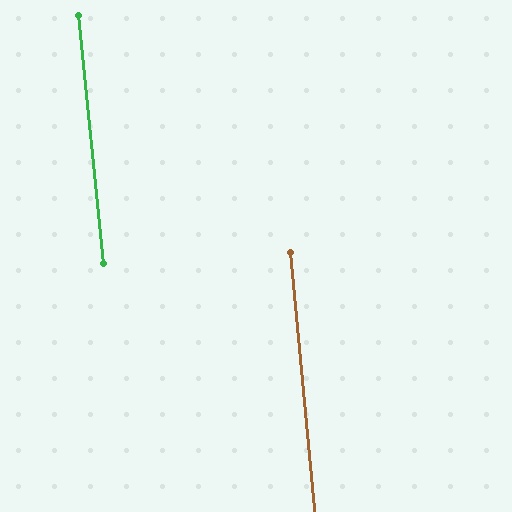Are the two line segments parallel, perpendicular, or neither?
Parallel — their directions differ by only 0.6°.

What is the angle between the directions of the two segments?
Approximately 1 degree.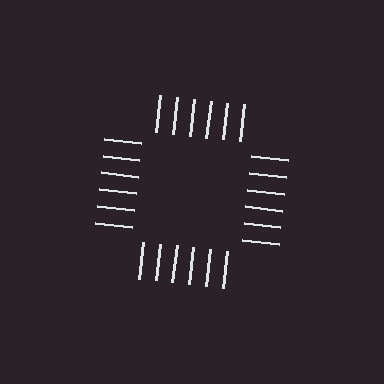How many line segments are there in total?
24 — 6 along each of the 4 edges.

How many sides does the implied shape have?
4 sides — the line-ends trace a square.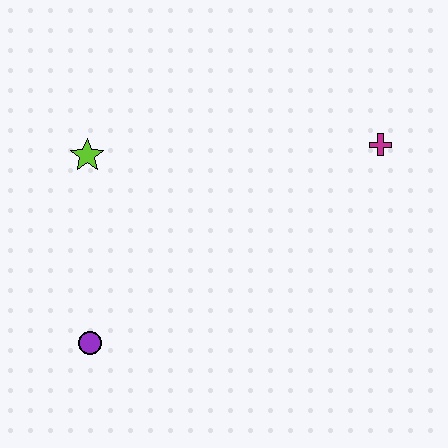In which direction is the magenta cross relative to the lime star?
The magenta cross is to the right of the lime star.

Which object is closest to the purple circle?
The lime star is closest to the purple circle.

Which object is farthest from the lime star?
The magenta cross is farthest from the lime star.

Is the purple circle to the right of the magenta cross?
No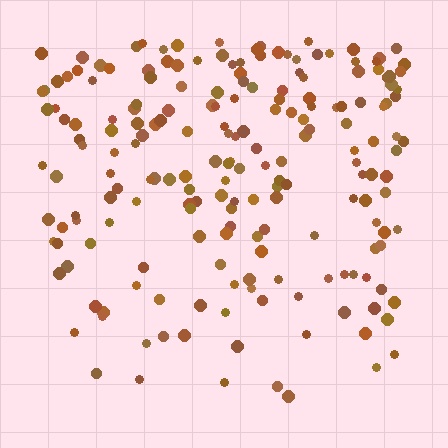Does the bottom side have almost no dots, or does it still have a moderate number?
Still a moderate number, just noticeably fewer than the top.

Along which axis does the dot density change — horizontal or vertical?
Vertical.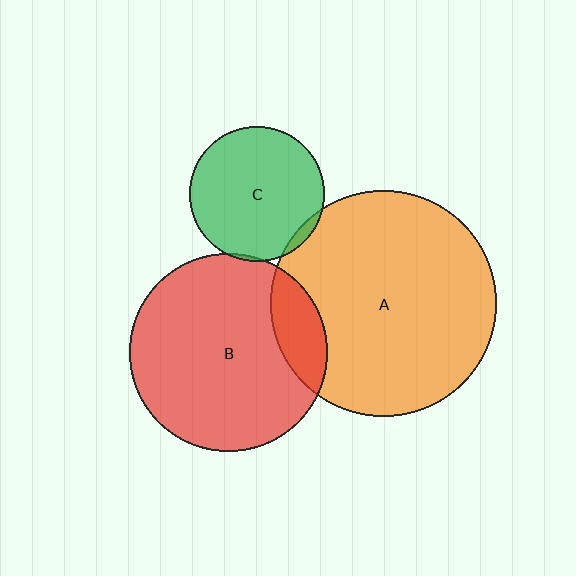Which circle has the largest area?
Circle A (orange).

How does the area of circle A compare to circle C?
Approximately 2.8 times.